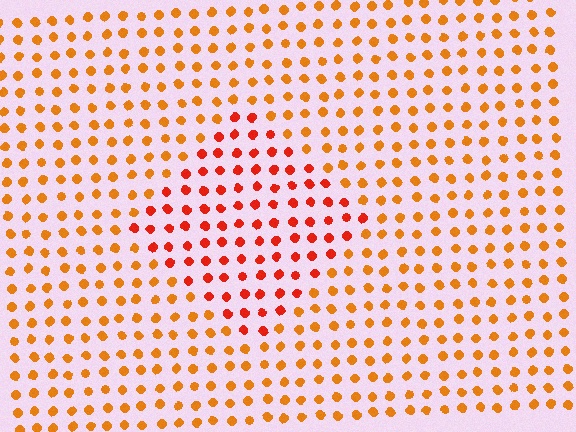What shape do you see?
I see a diamond.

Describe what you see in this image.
The image is filled with small orange elements in a uniform arrangement. A diamond-shaped region is visible where the elements are tinted to a slightly different hue, forming a subtle color boundary.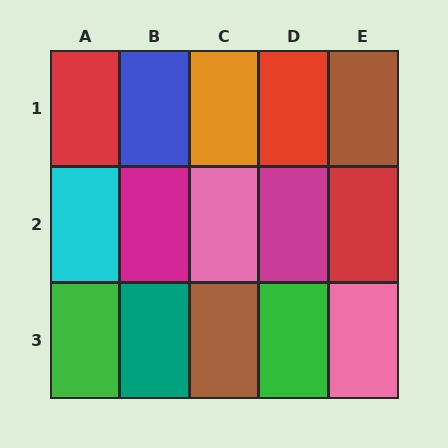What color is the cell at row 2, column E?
Red.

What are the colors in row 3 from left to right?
Green, teal, brown, green, pink.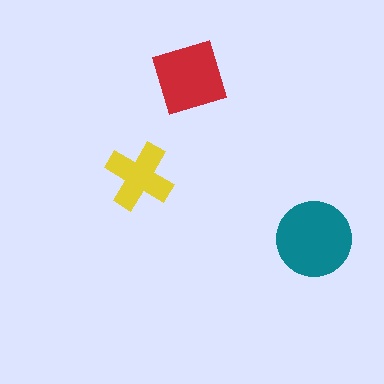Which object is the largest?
The teal circle.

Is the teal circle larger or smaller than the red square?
Larger.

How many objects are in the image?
There are 3 objects in the image.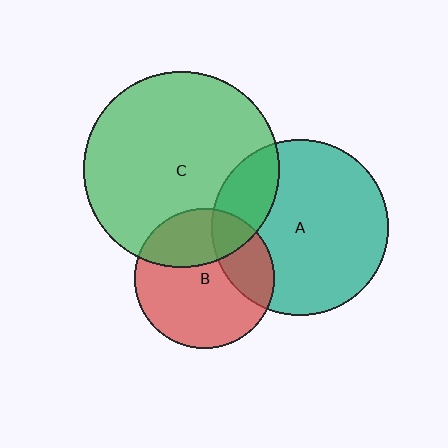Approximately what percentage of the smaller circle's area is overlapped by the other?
Approximately 30%.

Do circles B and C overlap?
Yes.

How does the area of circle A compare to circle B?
Approximately 1.6 times.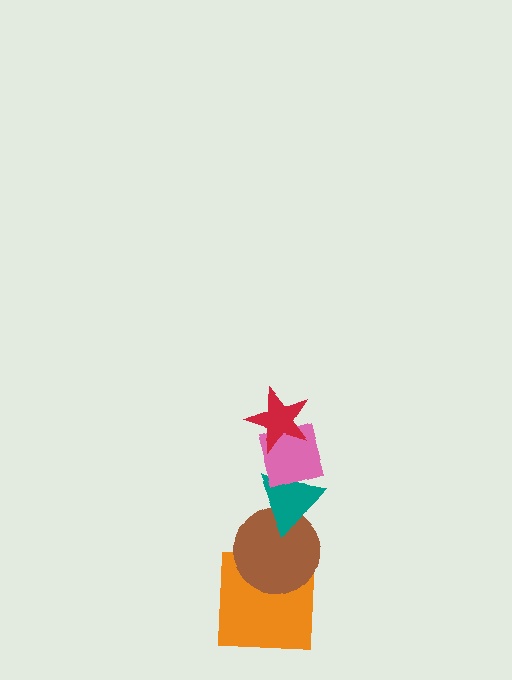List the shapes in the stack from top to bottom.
From top to bottom: the red star, the pink diamond, the teal triangle, the brown circle, the orange square.